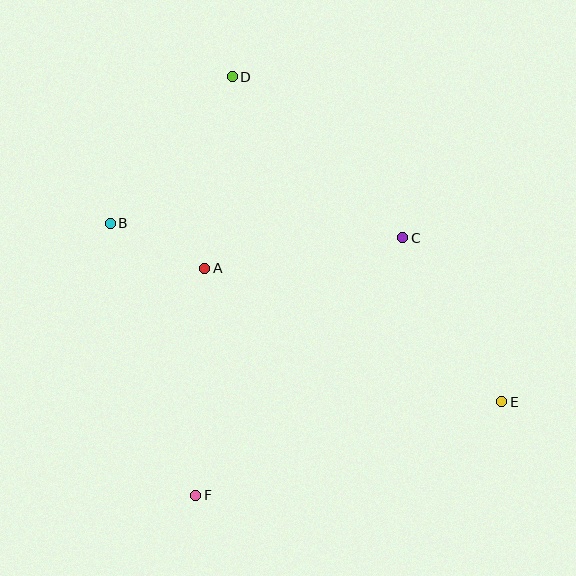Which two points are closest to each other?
Points A and B are closest to each other.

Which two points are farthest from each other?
Points B and E are farthest from each other.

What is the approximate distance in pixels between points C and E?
The distance between C and E is approximately 192 pixels.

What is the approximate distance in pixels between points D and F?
The distance between D and F is approximately 420 pixels.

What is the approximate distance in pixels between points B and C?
The distance between B and C is approximately 293 pixels.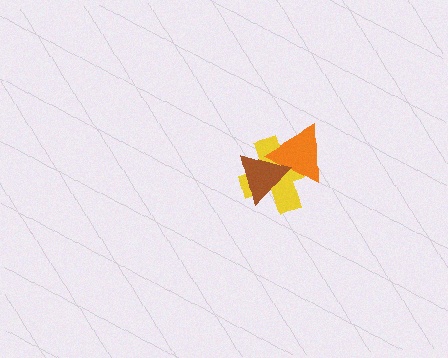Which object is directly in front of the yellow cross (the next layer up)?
The orange triangle is directly in front of the yellow cross.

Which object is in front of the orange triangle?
The brown triangle is in front of the orange triangle.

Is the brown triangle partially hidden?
No, no other shape covers it.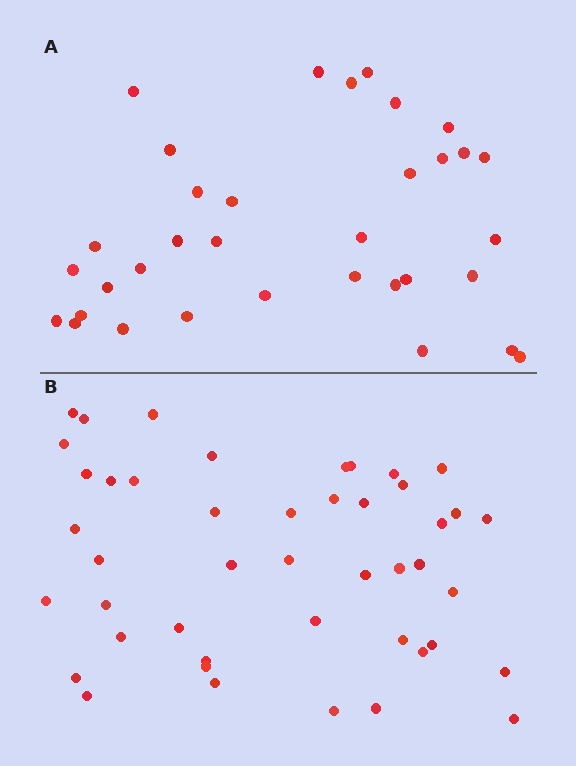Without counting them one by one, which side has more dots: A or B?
Region B (the bottom region) has more dots.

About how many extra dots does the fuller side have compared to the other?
Region B has roughly 12 or so more dots than region A.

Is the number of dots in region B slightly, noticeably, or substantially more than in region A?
Region B has noticeably more, but not dramatically so. The ratio is roughly 1.3 to 1.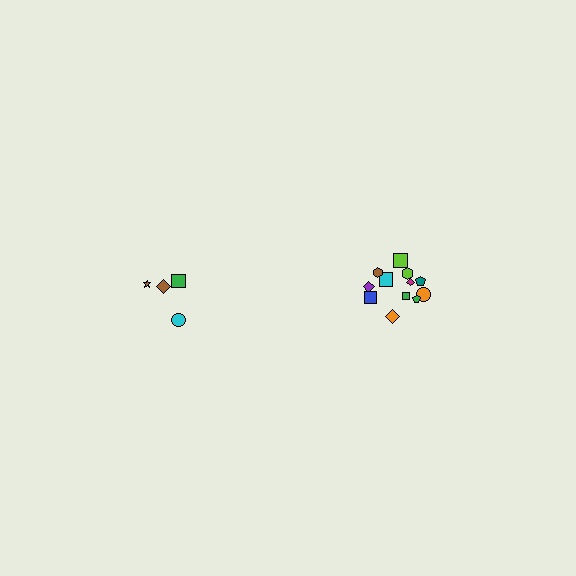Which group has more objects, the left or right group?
The right group.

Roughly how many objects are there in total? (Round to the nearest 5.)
Roughly 15 objects in total.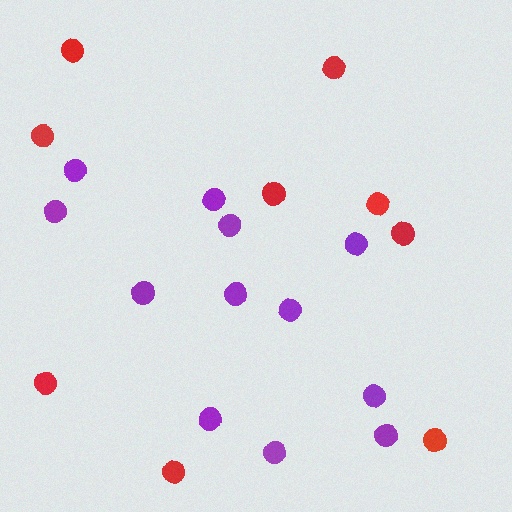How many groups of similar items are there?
There are 2 groups: one group of red circles (9) and one group of purple circles (12).